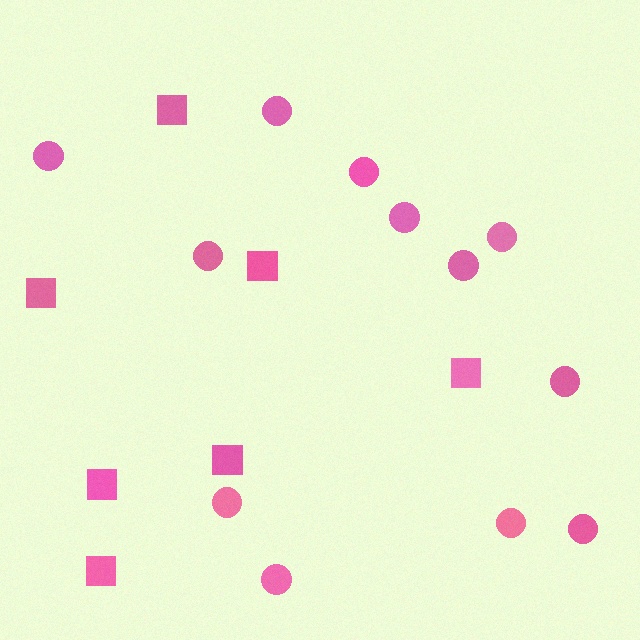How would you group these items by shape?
There are 2 groups: one group of squares (7) and one group of circles (12).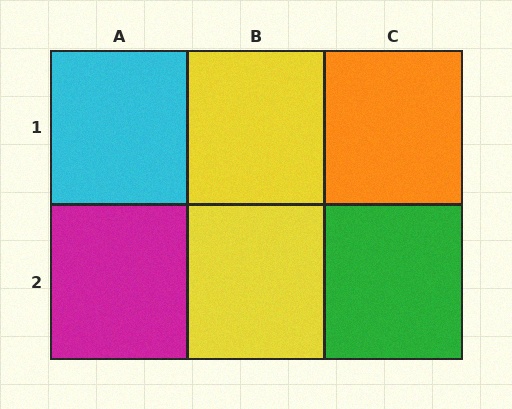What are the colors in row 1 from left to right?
Cyan, yellow, orange.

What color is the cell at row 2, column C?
Green.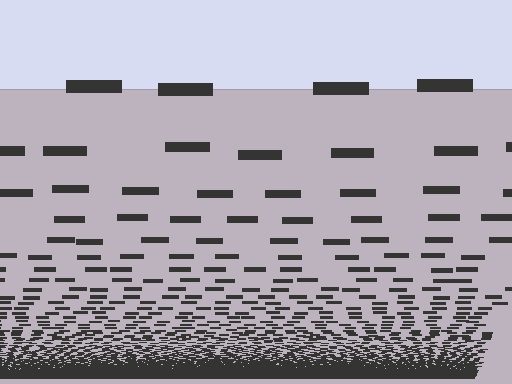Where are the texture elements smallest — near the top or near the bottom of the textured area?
Near the bottom.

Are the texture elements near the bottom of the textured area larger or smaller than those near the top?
Smaller. The gradient is inverted — elements near the bottom are smaller and denser.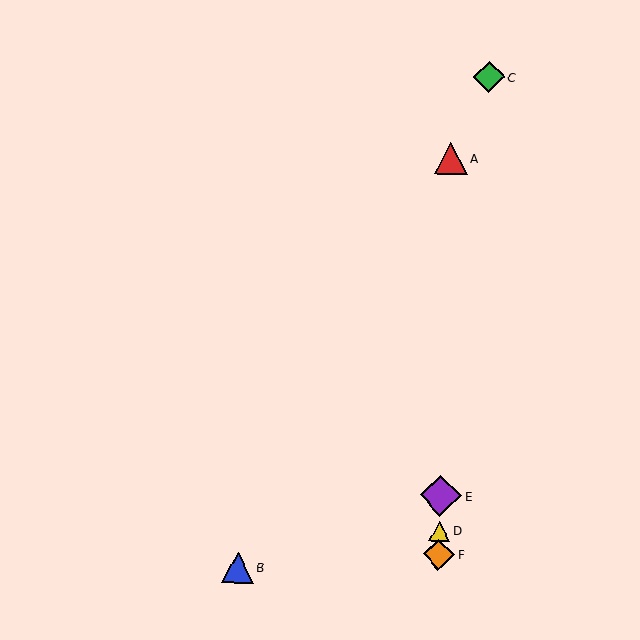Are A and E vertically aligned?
Yes, both are at x≈451.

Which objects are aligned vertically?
Objects A, D, E, F are aligned vertically.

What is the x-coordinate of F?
Object F is at x≈439.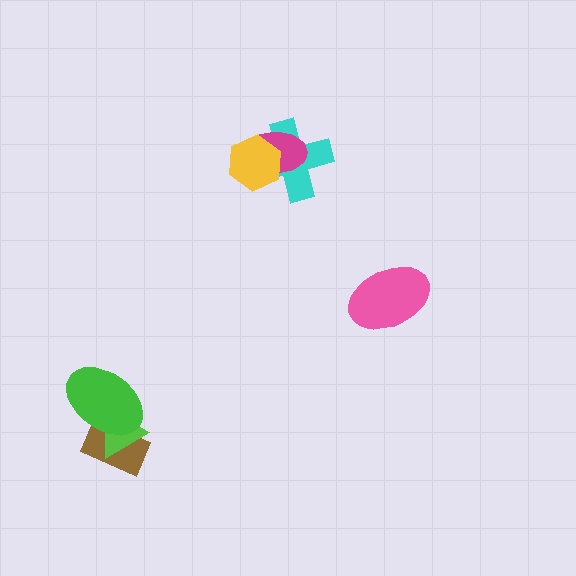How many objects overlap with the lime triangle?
2 objects overlap with the lime triangle.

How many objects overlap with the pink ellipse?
0 objects overlap with the pink ellipse.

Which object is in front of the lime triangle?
The green ellipse is in front of the lime triangle.